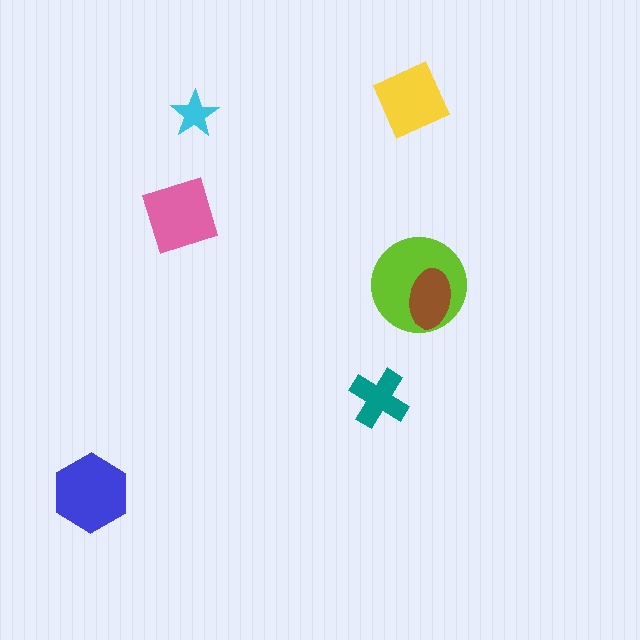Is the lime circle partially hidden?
Yes, it is partially covered by another shape.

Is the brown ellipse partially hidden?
No, no other shape covers it.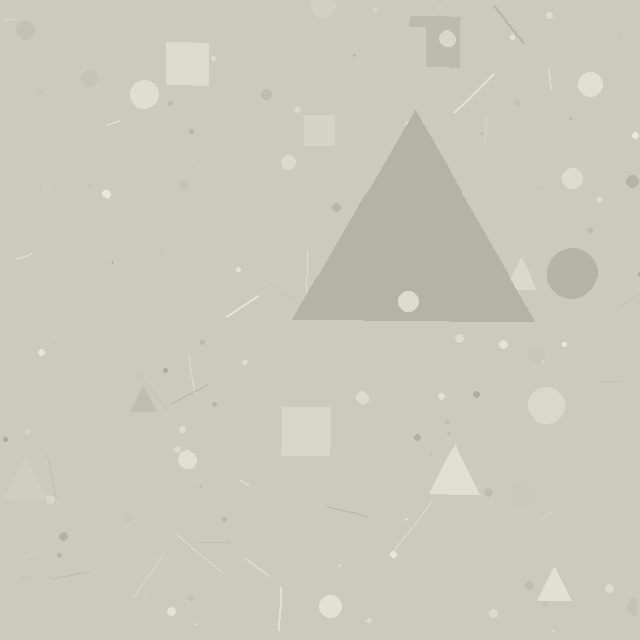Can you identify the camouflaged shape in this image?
The camouflaged shape is a triangle.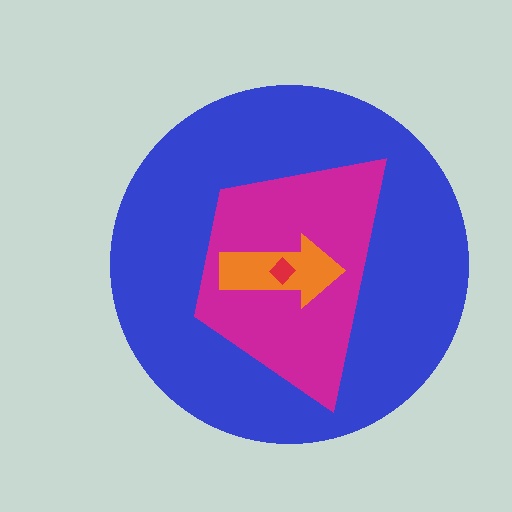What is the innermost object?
The red diamond.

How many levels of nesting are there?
4.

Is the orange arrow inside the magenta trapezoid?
Yes.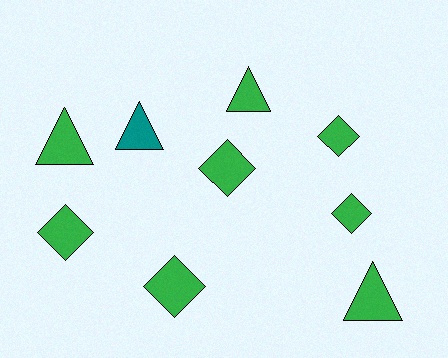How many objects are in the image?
There are 9 objects.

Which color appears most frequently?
Green, with 8 objects.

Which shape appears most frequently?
Diamond, with 5 objects.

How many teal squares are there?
There are no teal squares.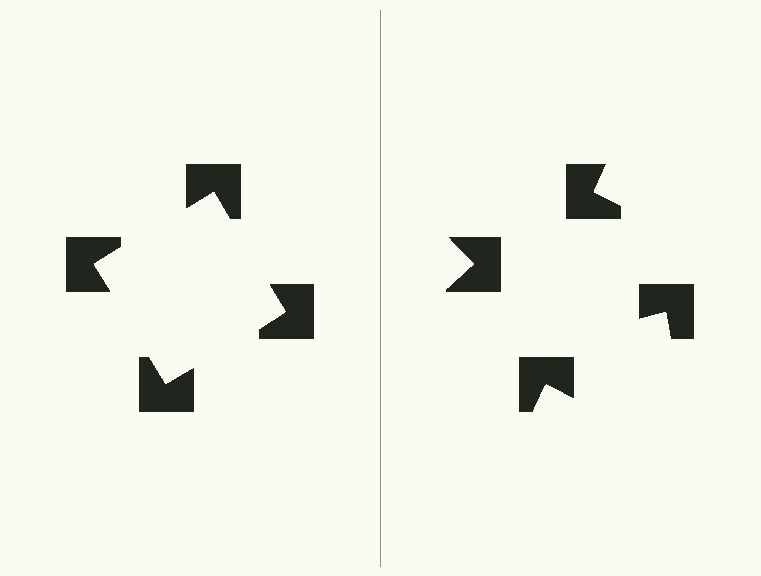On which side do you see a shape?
An illusory square appears on the left side. On the right side the wedge cuts are rotated, so no coherent shape forms.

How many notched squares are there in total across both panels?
8 — 4 on each side.